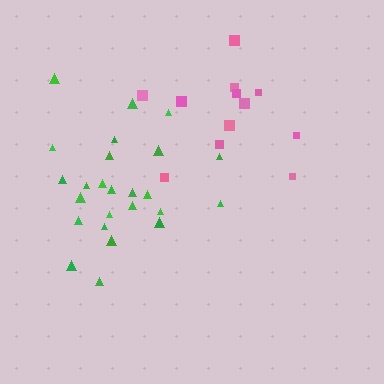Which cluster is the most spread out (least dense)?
Pink.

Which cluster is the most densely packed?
Green.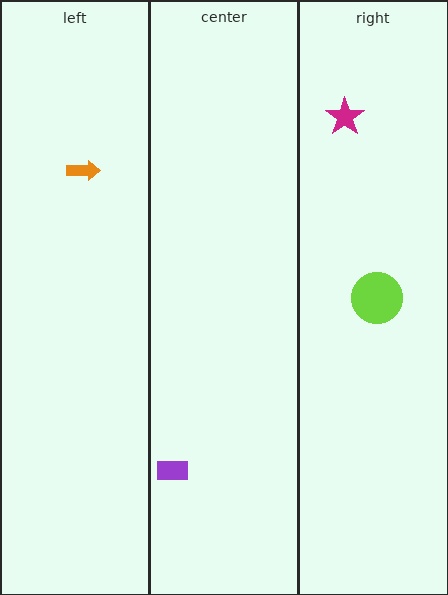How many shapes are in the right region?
2.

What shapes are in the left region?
The orange arrow.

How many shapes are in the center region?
1.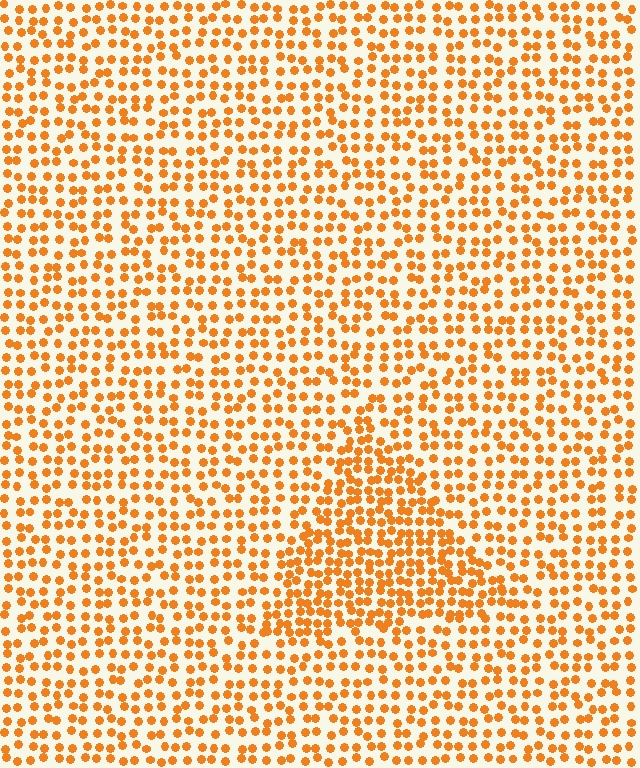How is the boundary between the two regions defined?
The boundary is defined by a change in element density (approximately 1.6x ratio). All elements are the same color, size, and shape.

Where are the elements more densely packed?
The elements are more densely packed inside the triangle boundary.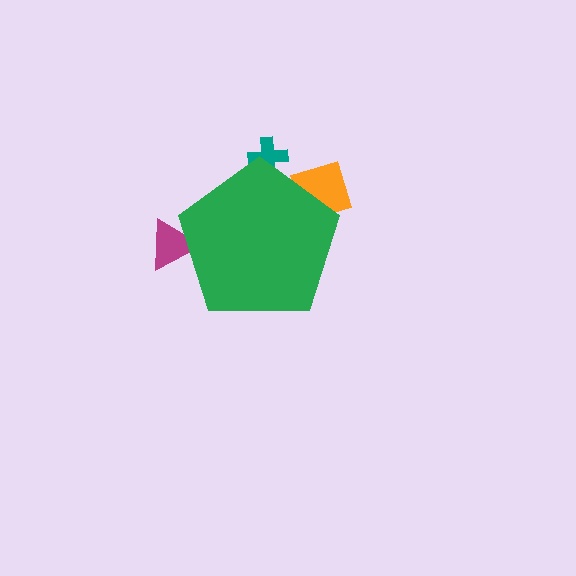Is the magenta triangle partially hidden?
Yes, the magenta triangle is partially hidden behind the green pentagon.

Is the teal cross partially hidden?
Yes, the teal cross is partially hidden behind the green pentagon.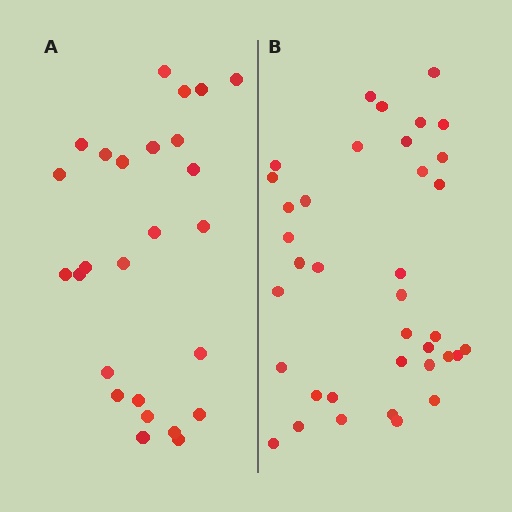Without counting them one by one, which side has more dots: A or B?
Region B (the right region) has more dots.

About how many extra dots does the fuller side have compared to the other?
Region B has roughly 12 or so more dots than region A.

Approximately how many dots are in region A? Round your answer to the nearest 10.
About 30 dots. (The exact count is 26, which rounds to 30.)